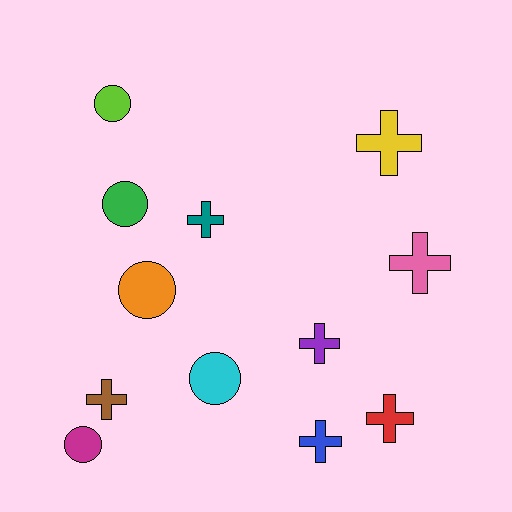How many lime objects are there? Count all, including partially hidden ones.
There is 1 lime object.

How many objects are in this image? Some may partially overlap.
There are 12 objects.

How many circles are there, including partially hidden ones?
There are 5 circles.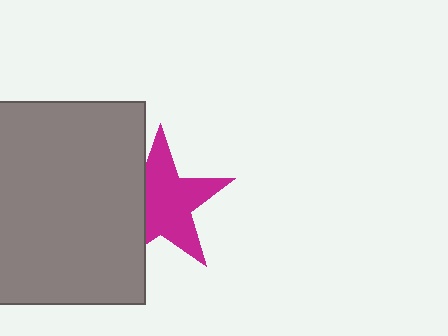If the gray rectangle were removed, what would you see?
You would see the complete magenta star.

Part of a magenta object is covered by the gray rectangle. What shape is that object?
It is a star.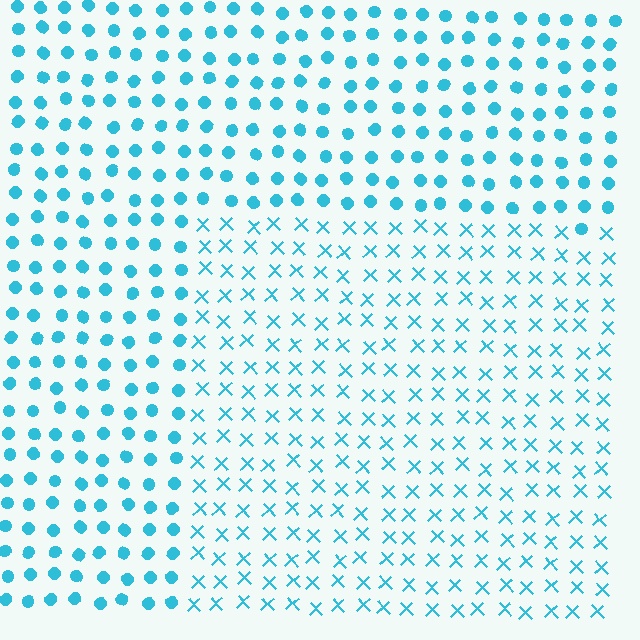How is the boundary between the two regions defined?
The boundary is defined by a change in element shape: X marks inside vs. circles outside. All elements share the same color and spacing.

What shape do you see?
I see a rectangle.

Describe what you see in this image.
The image is filled with small cyan elements arranged in a uniform grid. A rectangle-shaped region contains X marks, while the surrounding area contains circles. The boundary is defined purely by the change in element shape.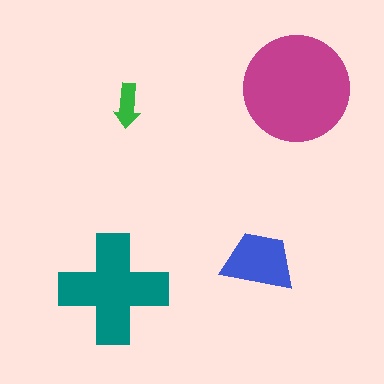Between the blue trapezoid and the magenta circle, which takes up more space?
The magenta circle.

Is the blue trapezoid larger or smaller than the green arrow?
Larger.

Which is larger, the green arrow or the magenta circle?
The magenta circle.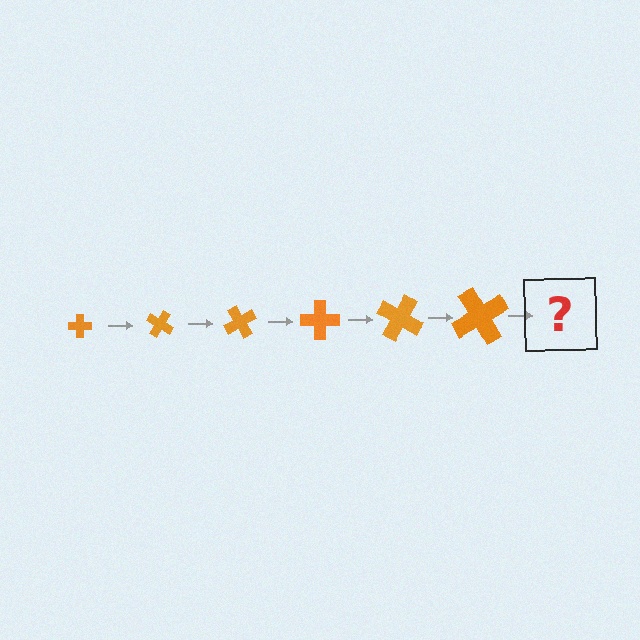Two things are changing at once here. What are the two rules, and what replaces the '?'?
The two rules are that the cross grows larger each step and it rotates 30 degrees each step. The '?' should be a cross, larger than the previous one and rotated 180 degrees from the start.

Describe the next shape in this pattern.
It should be a cross, larger than the previous one and rotated 180 degrees from the start.